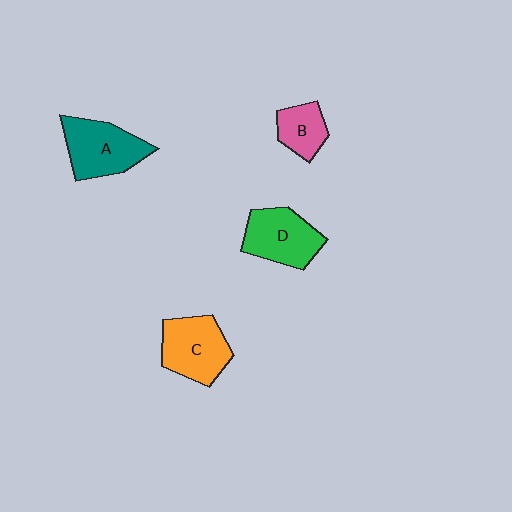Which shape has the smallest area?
Shape B (pink).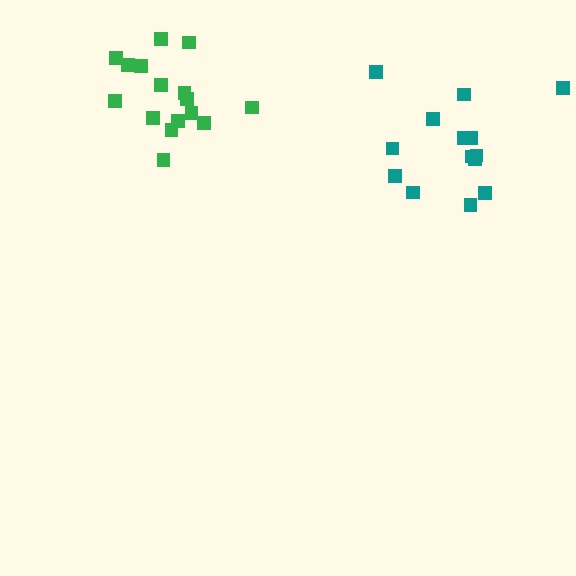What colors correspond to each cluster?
The clusters are colored: teal, green.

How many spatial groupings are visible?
There are 2 spatial groupings.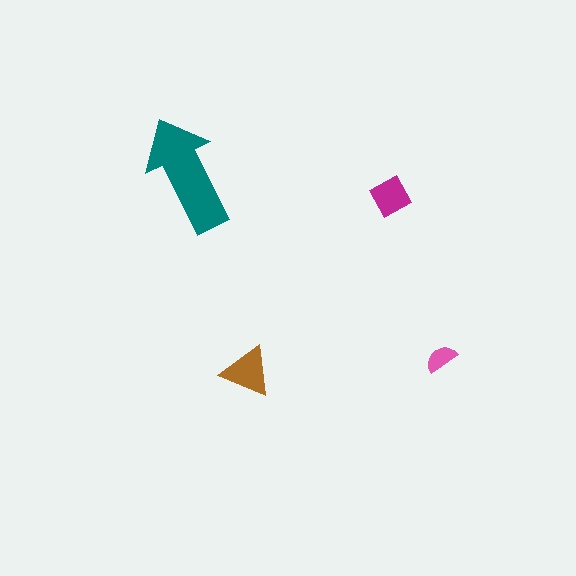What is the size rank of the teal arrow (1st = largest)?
1st.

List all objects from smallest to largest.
The pink semicircle, the magenta diamond, the brown triangle, the teal arrow.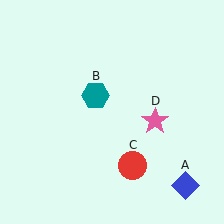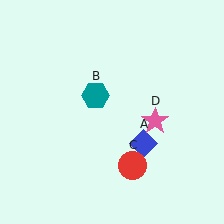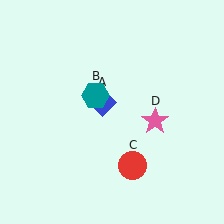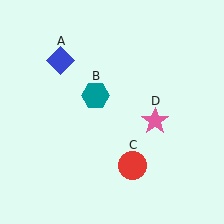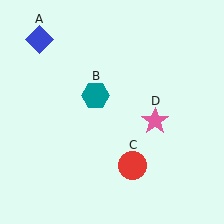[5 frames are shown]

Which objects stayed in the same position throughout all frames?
Teal hexagon (object B) and red circle (object C) and pink star (object D) remained stationary.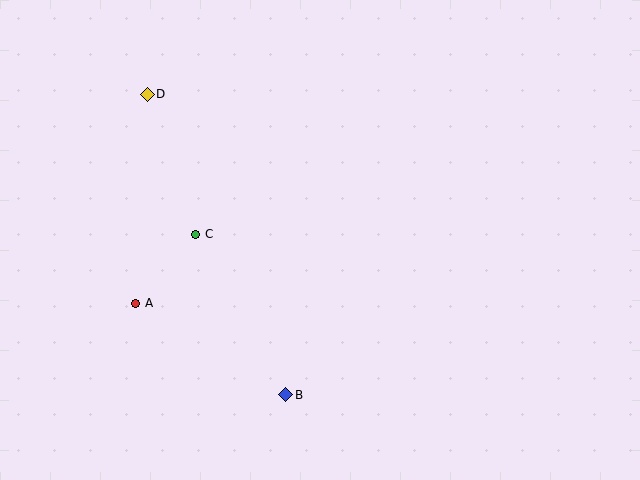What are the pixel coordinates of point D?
Point D is at (147, 94).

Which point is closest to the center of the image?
Point C at (196, 234) is closest to the center.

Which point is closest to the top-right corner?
Point D is closest to the top-right corner.